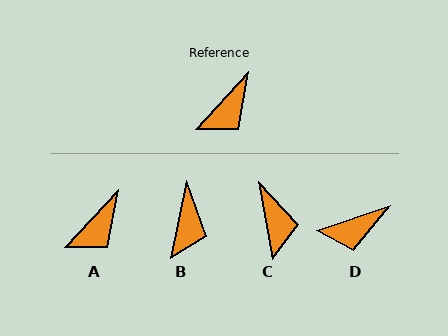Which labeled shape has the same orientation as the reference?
A.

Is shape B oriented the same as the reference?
No, it is off by about 31 degrees.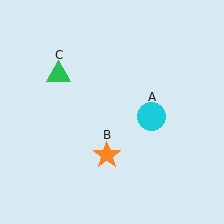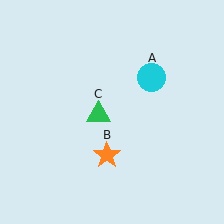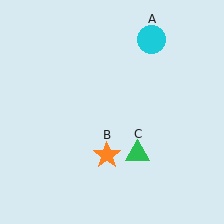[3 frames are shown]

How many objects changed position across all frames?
2 objects changed position: cyan circle (object A), green triangle (object C).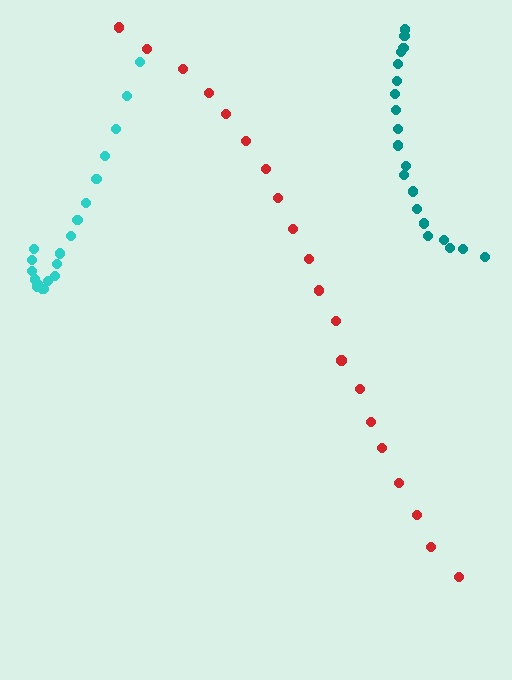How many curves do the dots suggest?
There are 3 distinct paths.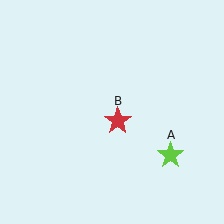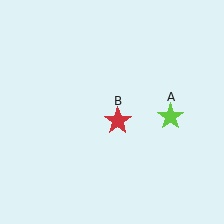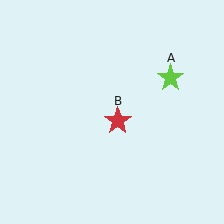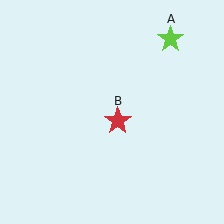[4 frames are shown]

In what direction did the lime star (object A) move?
The lime star (object A) moved up.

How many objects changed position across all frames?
1 object changed position: lime star (object A).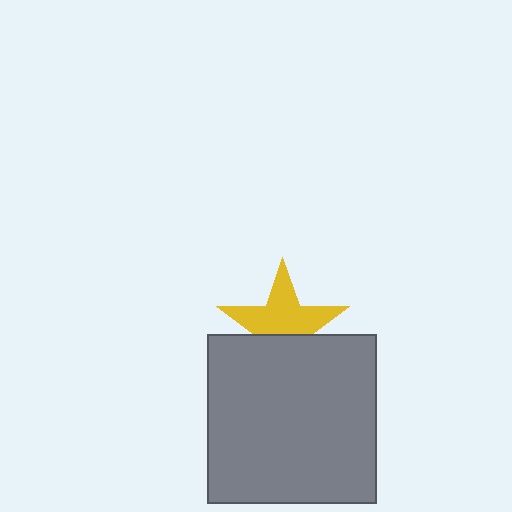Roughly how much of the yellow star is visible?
About half of it is visible (roughly 61%).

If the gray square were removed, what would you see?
You would see the complete yellow star.